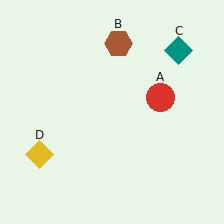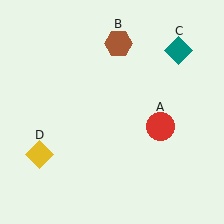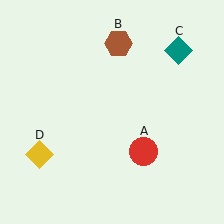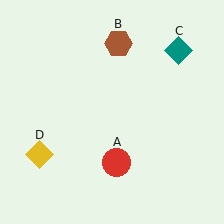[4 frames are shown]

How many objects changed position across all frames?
1 object changed position: red circle (object A).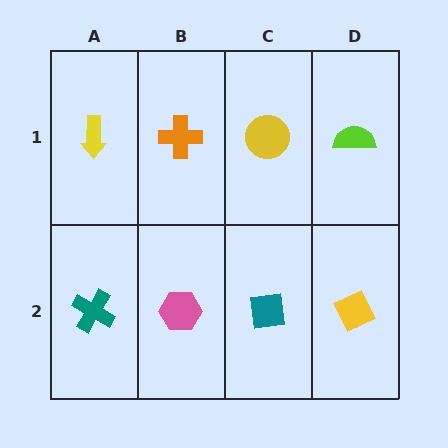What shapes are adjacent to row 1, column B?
A pink hexagon (row 2, column B), a yellow arrow (row 1, column A), a yellow circle (row 1, column C).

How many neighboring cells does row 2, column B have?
3.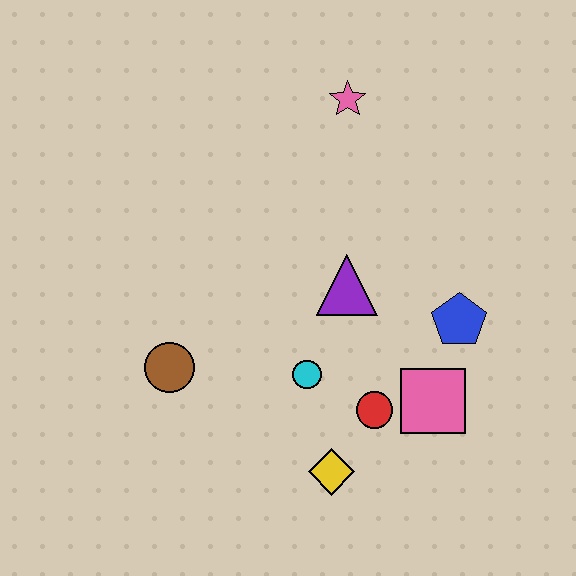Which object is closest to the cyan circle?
The red circle is closest to the cyan circle.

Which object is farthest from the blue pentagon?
The brown circle is farthest from the blue pentagon.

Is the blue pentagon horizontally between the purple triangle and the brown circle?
No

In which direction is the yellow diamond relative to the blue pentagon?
The yellow diamond is below the blue pentagon.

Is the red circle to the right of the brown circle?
Yes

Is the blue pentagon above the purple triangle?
No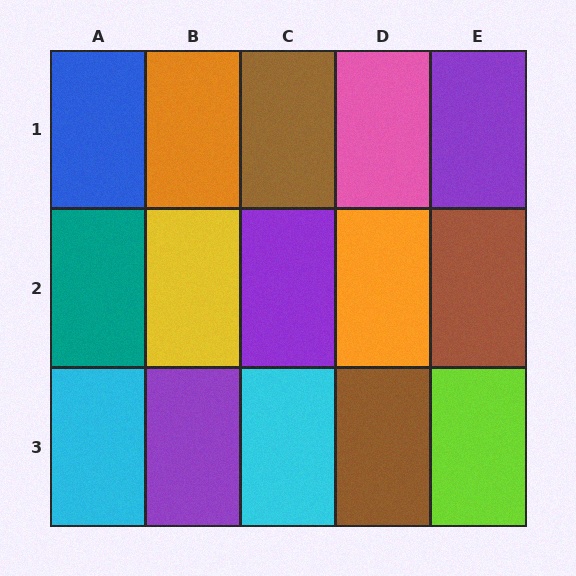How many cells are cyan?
2 cells are cyan.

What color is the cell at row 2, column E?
Brown.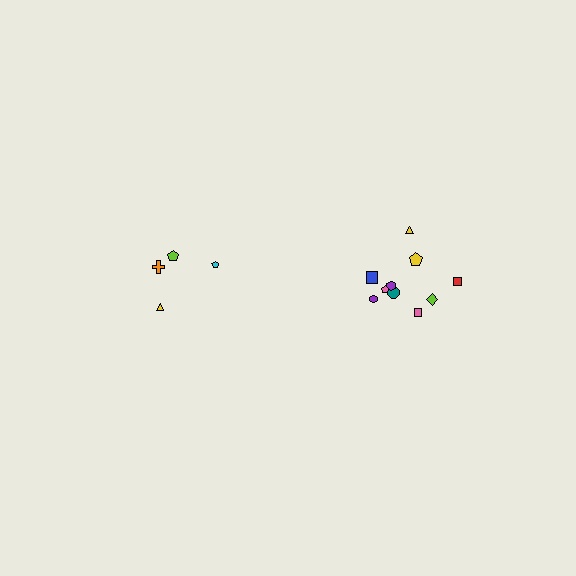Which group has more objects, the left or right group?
The right group.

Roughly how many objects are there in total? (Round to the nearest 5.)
Roughly 15 objects in total.